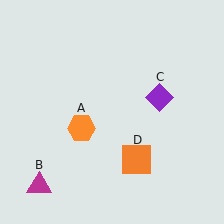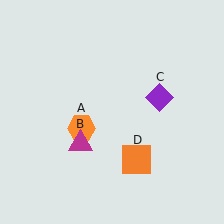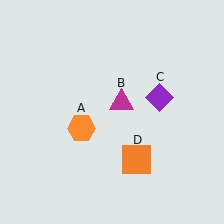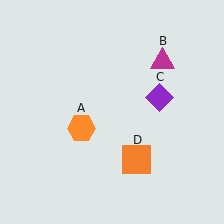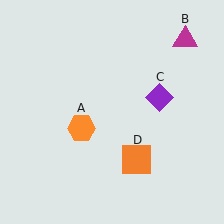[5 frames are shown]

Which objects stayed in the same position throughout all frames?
Orange hexagon (object A) and purple diamond (object C) and orange square (object D) remained stationary.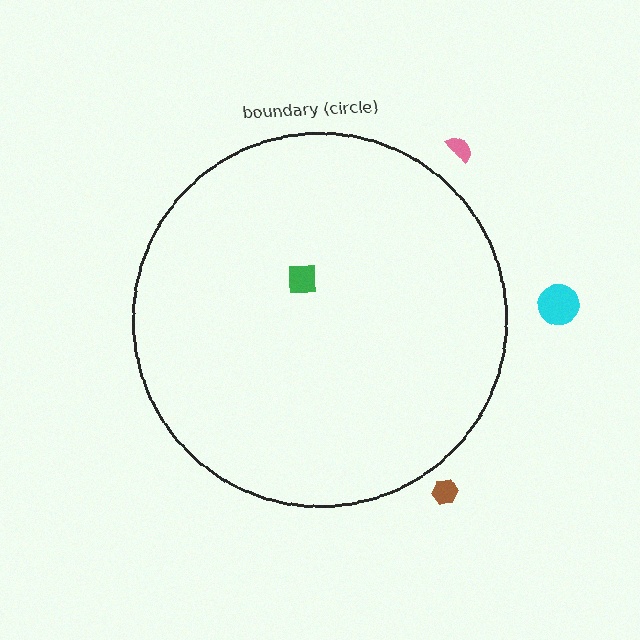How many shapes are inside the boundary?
1 inside, 3 outside.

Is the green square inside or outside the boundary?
Inside.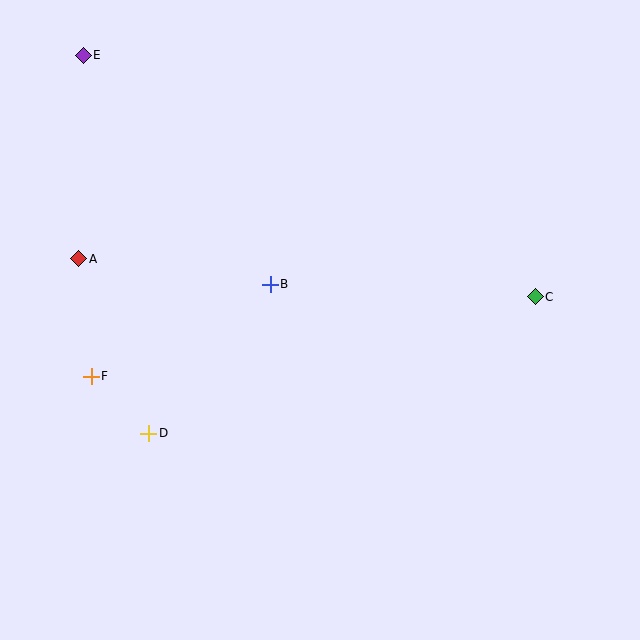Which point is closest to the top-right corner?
Point C is closest to the top-right corner.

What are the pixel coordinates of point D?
Point D is at (149, 433).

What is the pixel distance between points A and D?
The distance between A and D is 188 pixels.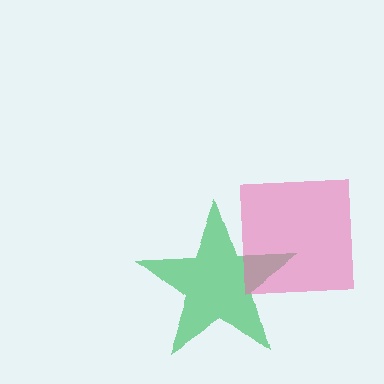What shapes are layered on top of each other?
The layered shapes are: a green star, a pink square.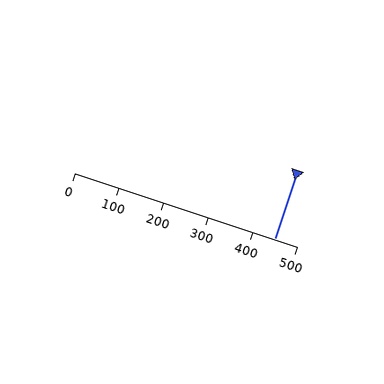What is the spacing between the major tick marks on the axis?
The major ticks are spaced 100 apart.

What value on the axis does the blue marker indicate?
The marker indicates approximately 450.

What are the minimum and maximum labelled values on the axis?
The axis runs from 0 to 500.